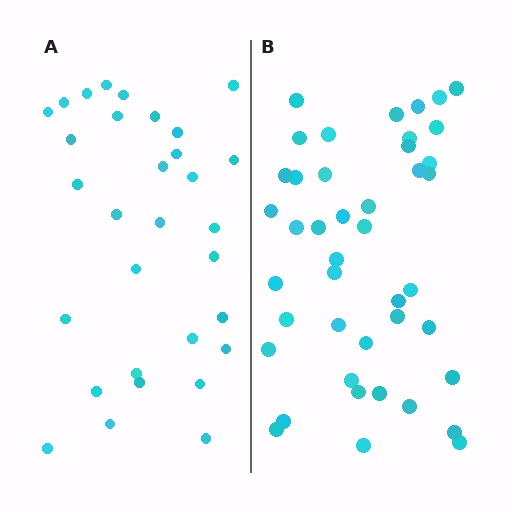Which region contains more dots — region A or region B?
Region B (the right region) has more dots.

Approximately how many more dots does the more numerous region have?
Region B has roughly 12 or so more dots than region A.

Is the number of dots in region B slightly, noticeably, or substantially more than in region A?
Region B has noticeably more, but not dramatically so. The ratio is roughly 1.4 to 1.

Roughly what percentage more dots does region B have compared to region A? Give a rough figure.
About 40% more.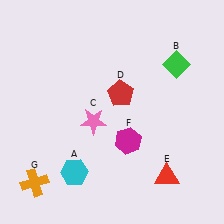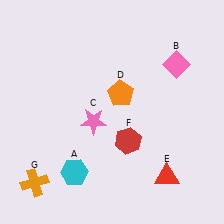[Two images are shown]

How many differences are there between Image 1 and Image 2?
There are 3 differences between the two images.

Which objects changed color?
B changed from green to pink. D changed from red to orange. F changed from magenta to red.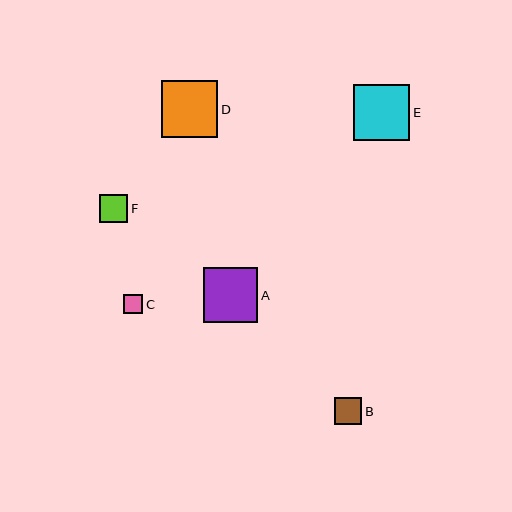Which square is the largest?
Square D is the largest with a size of approximately 57 pixels.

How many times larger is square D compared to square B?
Square D is approximately 2.1 times the size of square B.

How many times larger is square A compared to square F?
Square A is approximately 1.9 times the size of square F.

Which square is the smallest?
Square C is the smallest with a size of approximately 19 pixels.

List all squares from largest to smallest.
From largest to smallest: D, E, A, F, B, C.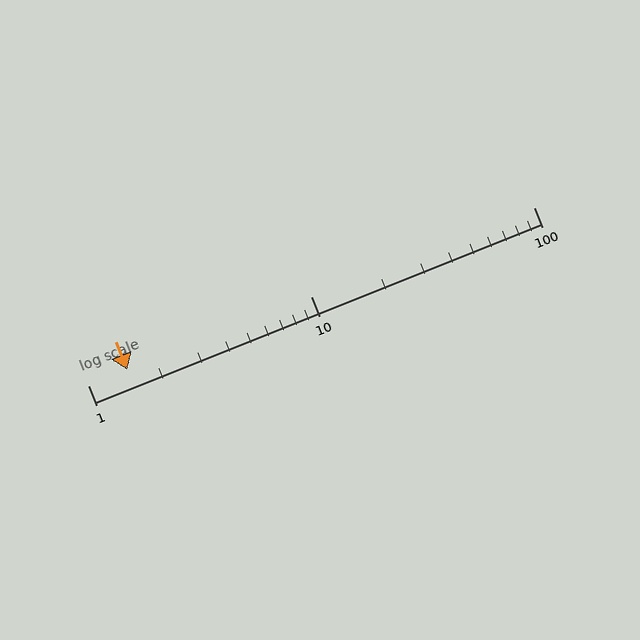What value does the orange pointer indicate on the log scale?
The pointer indicates approximately 1.5.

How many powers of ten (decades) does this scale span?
The scale spans 2 decades, from 1 to 100.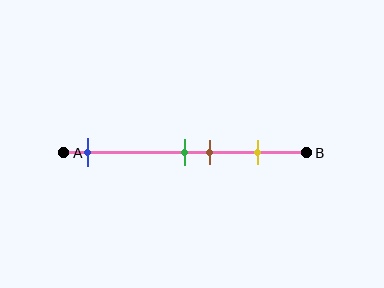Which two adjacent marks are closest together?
The green and brown marks are the closest adjacent pair.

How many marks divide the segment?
There are 4 marks dividing the segment.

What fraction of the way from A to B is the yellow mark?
The yellow mark is approximately 80% (0.8) of the way from A to B.